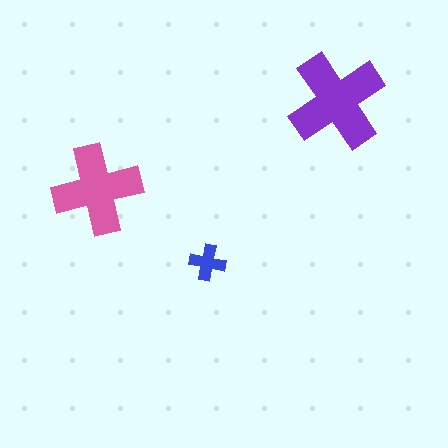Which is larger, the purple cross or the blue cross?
The purple one.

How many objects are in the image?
There are 3 objects in the image.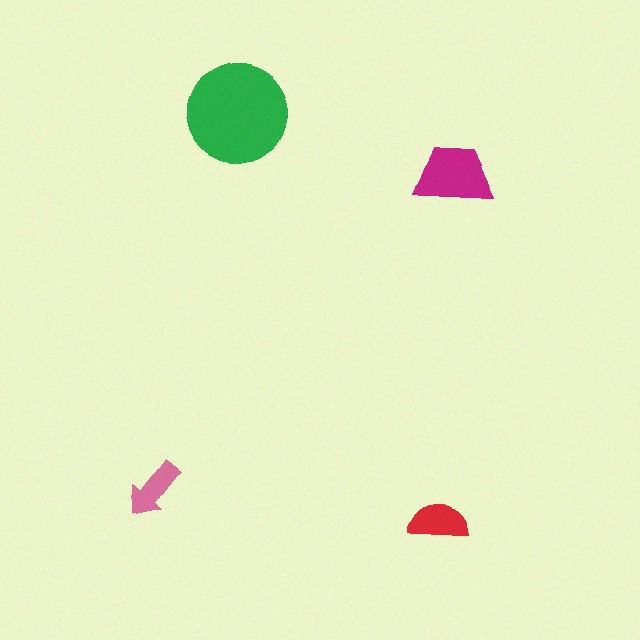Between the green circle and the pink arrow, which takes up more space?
The green circle.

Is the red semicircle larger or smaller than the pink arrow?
Larger.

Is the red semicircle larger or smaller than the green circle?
Smaller.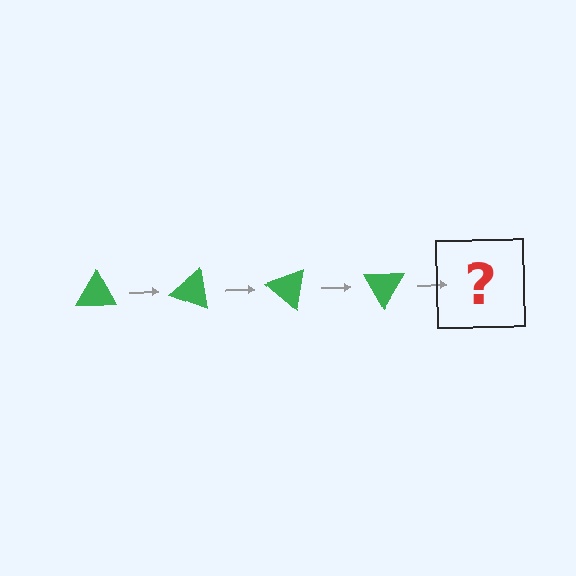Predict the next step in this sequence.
The next step is a green triangle rotated 80 degrees.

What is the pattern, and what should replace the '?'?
The pattern is that the triangle rotates 20 degrees each step. The '?' should be a green triangle rotated 80 degrees.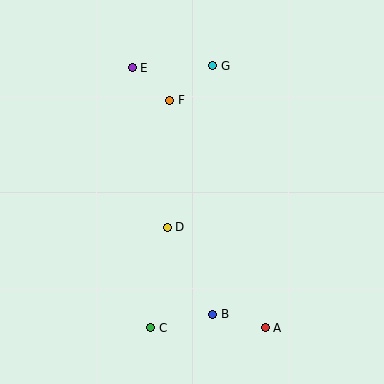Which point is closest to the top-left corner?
Point E is closest to the top-left corner.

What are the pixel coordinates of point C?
Point C is at (151, 328).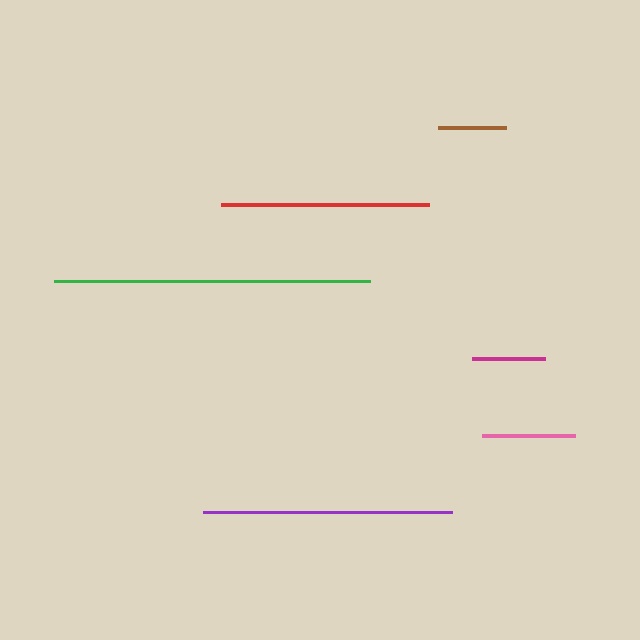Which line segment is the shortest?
The brown line is the shortest at approximately 68 pixels.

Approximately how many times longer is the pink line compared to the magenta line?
The pink line is approximately 1.3 times the length of the magenta line.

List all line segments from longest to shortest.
From longest to shortest: green, purple, red, pink, magenta, brown.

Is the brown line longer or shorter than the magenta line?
The magenta line is longer than the brown line.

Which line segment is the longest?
The green line is the longest at approximately 316 pixels.